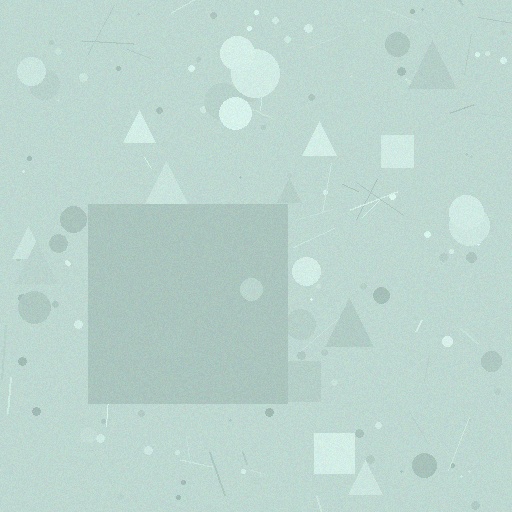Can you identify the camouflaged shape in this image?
The camouflaged shape is a square.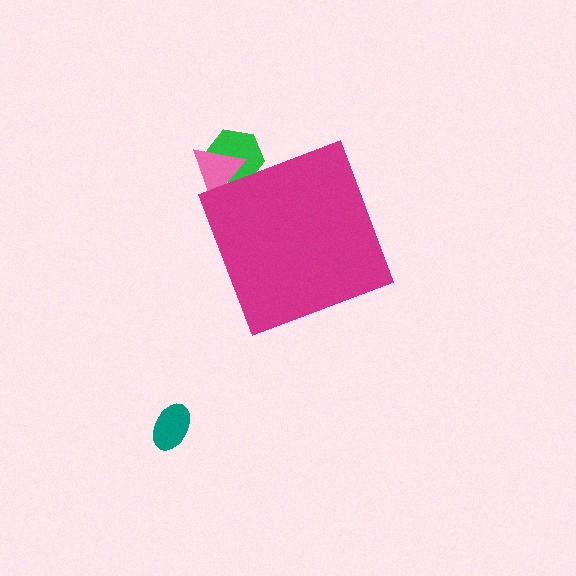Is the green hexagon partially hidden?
Yes, the green hexagon is partially hidden behind the magenta diamond.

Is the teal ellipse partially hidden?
No, the teal ellipse is fully visible.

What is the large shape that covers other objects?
A magenta diamond.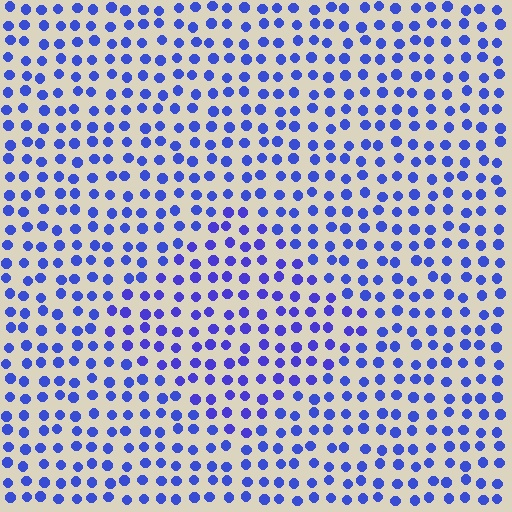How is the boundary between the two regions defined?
The boundary is defined purely by a slight shift in hue (about 14 degrees). Spacing, size, and orientation are identical on both sides.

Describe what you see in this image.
The image is filled with small blue elements in a uniform arrangement. A diamond-shaped region is visible where the elements are tinted to a slightly different hue, forming a subtle color boundary.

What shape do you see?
I see a diamond.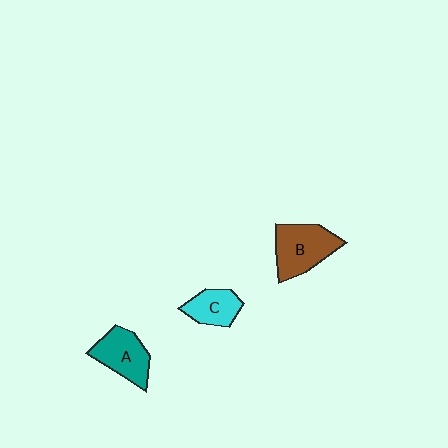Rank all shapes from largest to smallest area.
From largest to smallest: B (brown), A (teal), C (cyan).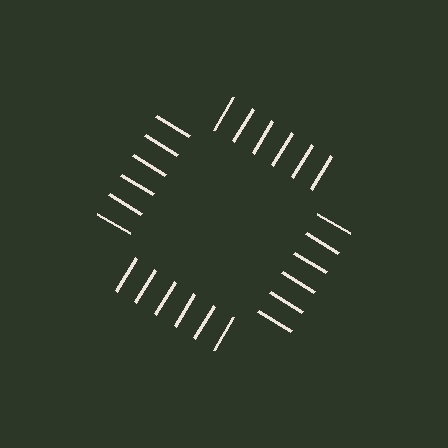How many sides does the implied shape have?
4 sides — the line-ends trace a square.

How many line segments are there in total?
24 — 6 along each of the 4 edges.